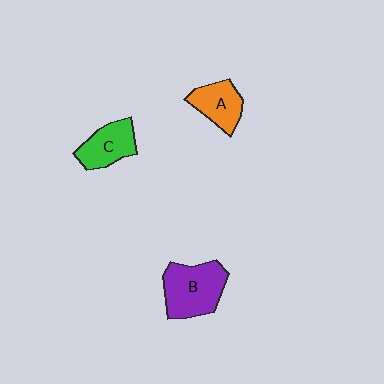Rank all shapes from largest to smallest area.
From largest to smallest: B (purple), C (green), A (orange).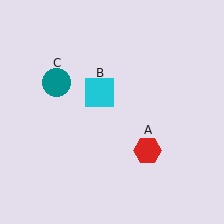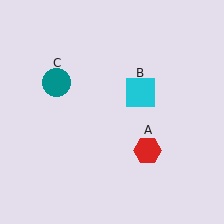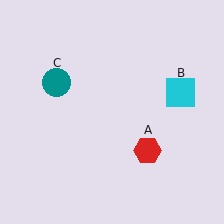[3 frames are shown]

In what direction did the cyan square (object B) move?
The cyan square (object B) moved right.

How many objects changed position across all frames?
1 object changed position: cyan square (object B).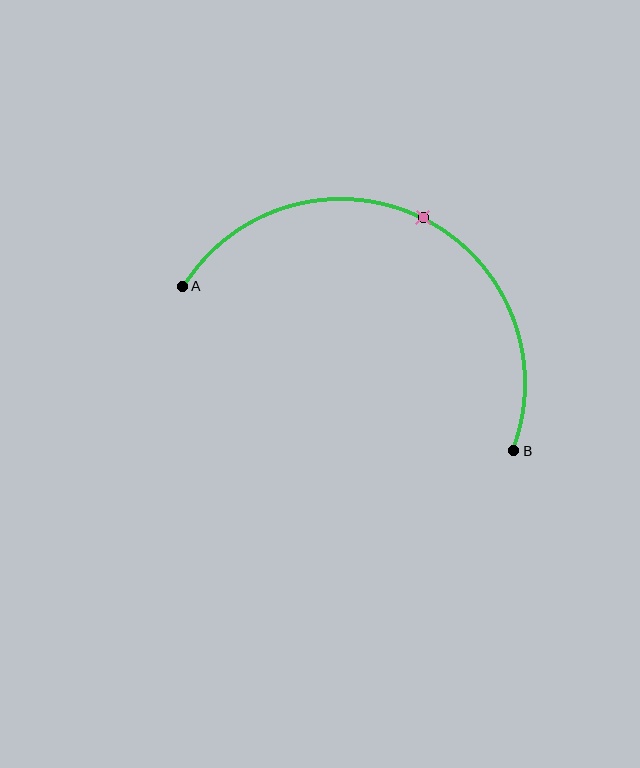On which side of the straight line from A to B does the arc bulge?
The arc bulges above the straight line connecting A and B.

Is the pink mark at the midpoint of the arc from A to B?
Yes. The pink mark lies on the arc at equal arc-length from both A and B — it is the arc midpoint.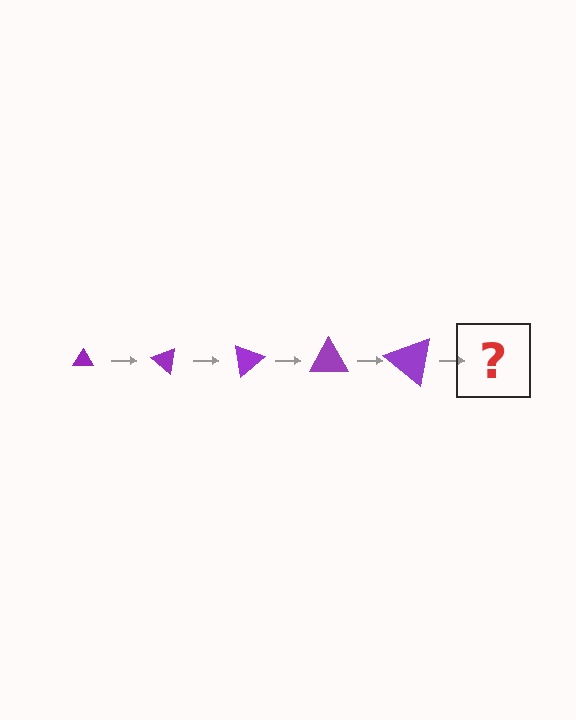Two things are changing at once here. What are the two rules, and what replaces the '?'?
The two rules are that the triangle grows larger each step and it rotates 40 degrees each step. The '?' should be a triangle, larger than the previous one and rotated 200 degrees from the start.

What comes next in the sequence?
The next element should be a triangle, larger than the previous one and rotated 200 degrees from the start.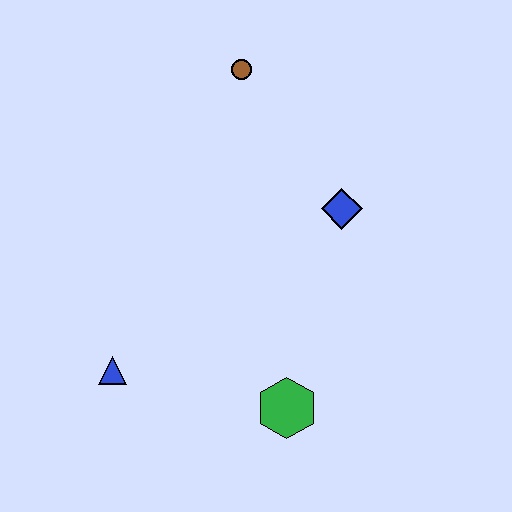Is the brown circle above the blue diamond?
Yes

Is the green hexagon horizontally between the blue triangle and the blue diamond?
Yes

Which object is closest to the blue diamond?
The brown circle is closest to the blue diamond.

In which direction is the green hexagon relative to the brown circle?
The green hexagon is below the brown circle.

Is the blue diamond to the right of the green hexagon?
Yes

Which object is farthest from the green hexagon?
The brown circle is farthest from the green hexagon.